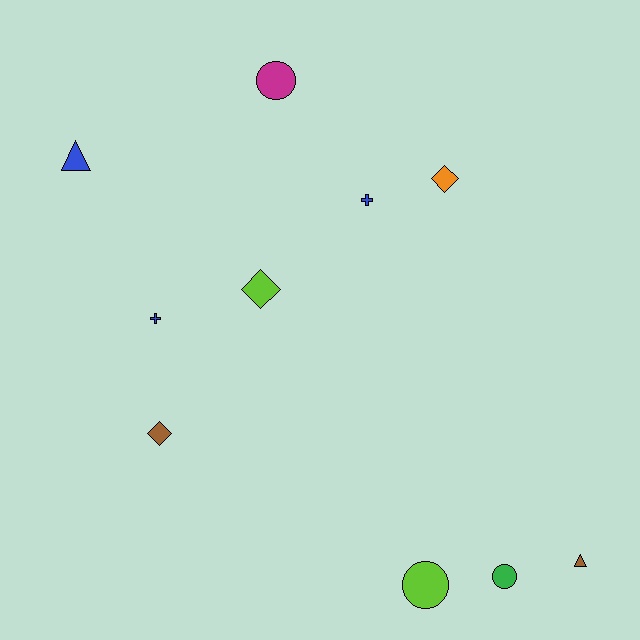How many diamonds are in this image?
There are 3 diamonds.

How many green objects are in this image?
There is 1 green object.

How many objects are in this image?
There are 10 objects.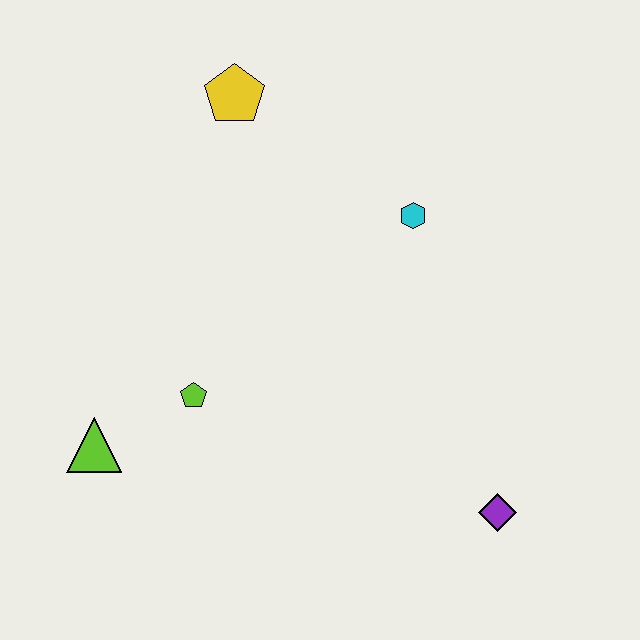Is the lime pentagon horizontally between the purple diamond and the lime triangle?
Yes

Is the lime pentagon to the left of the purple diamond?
Yes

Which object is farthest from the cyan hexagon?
The lime triangle is farthest from the cyan hexagon.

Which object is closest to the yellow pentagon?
The cyan hexagon is closest to the yellow pentagon.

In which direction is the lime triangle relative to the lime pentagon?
The lime triangle is to the left of the lime pentagon.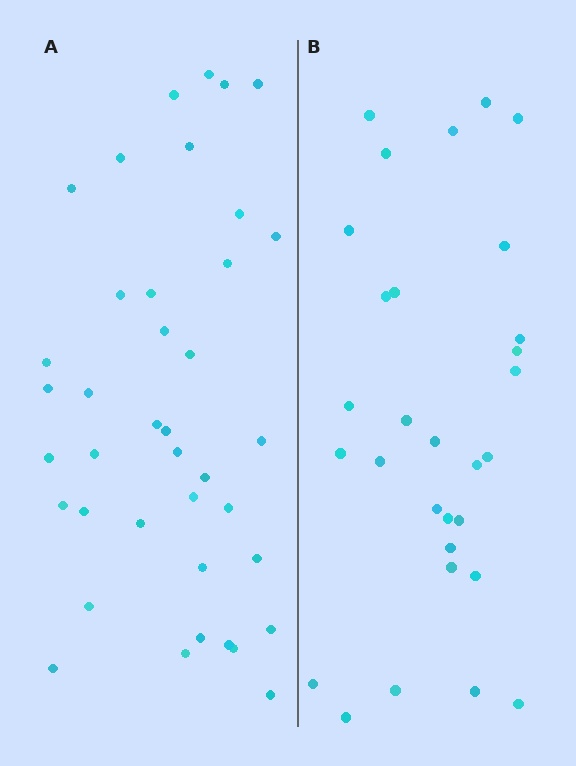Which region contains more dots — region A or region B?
Region A (the left region) has more dots.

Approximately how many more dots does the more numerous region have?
Region A has roughly 8 or so more dots than region B.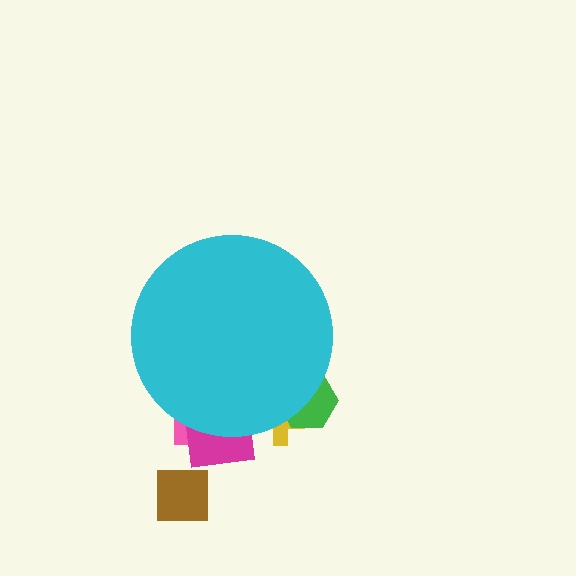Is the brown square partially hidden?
No, the brown square is fully visible.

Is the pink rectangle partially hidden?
Yes, the pink rectangle is partially hidden behind the cyan circle.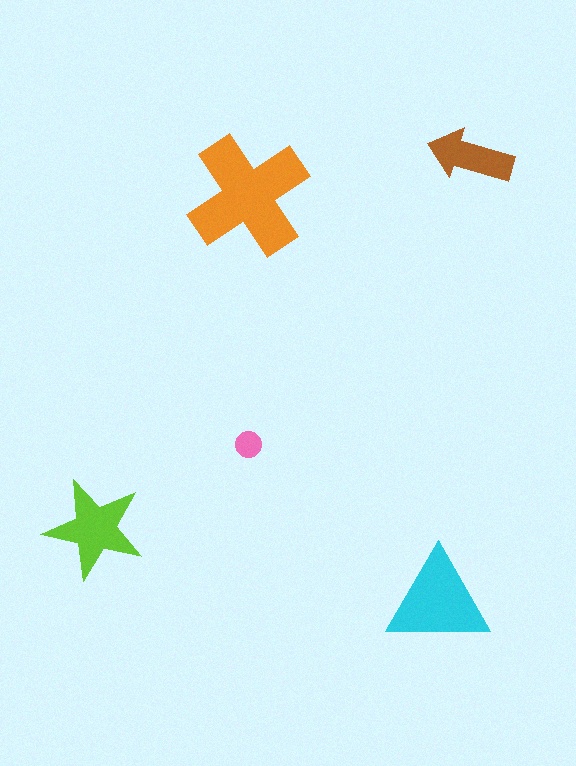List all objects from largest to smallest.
The orange cross, the cyan triangle, the lime star, the brown arrow, the pink circle.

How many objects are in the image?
There are 5 objects in the image.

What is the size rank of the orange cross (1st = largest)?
1st.